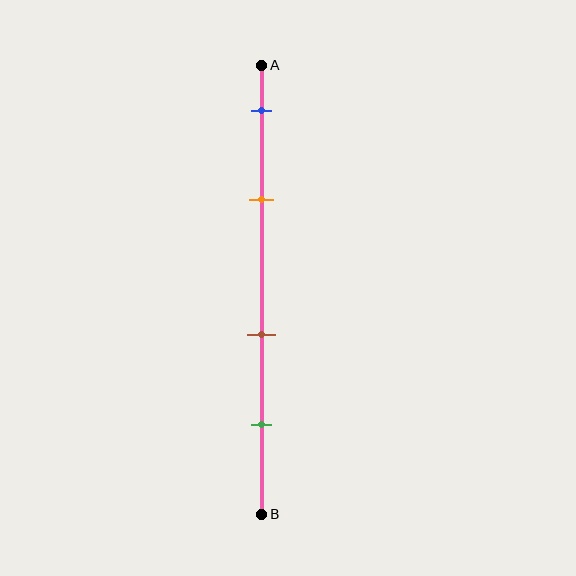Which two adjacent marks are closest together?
The blue and orange marks are the closest adjacent pair.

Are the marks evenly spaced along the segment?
No, the marks are not evenly spaced.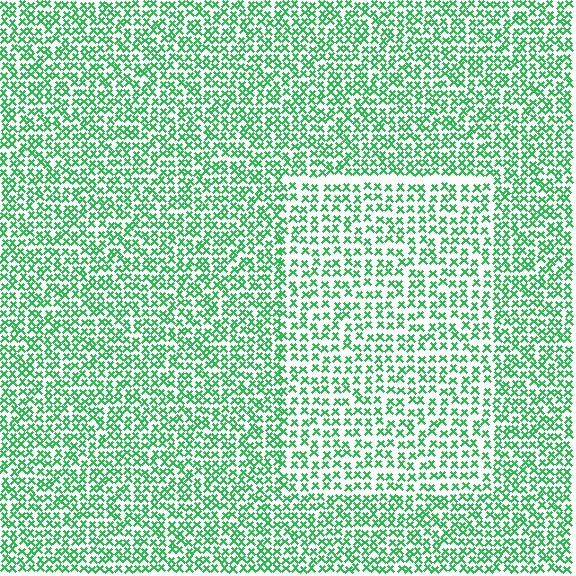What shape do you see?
I see a rectangle.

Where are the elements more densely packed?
The elements are more densely packed outside the rectangle boundary.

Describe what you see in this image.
The image contains small green elements arranged at two different densities. A rectangle-shaped region is visible where the elements are less densely packed than the surrounding area.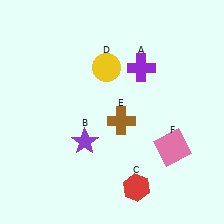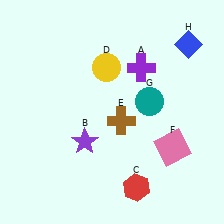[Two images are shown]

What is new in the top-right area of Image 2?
A teal circle (G) was added in the top-right area of Image 2.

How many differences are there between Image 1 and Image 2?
There are 2 differences between the two images.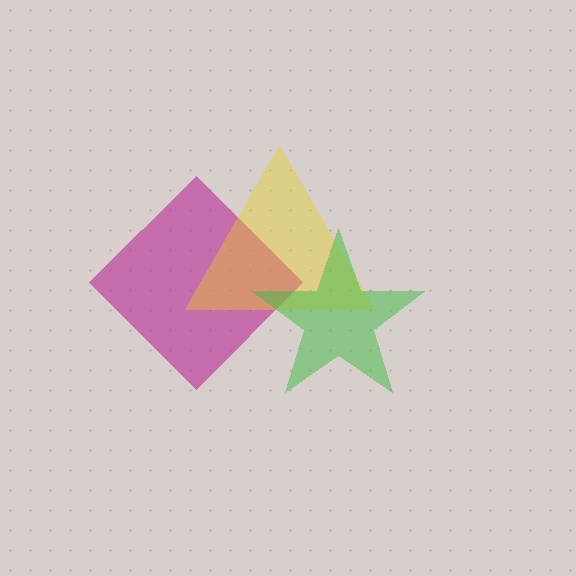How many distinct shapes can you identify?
There are 3 distinct shapes: a magenta diamond, a yellow triangle, a green star.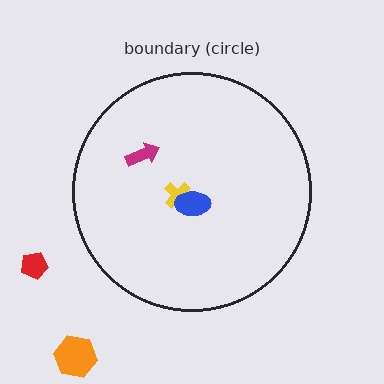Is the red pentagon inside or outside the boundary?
Outside.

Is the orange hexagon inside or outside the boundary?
Outside.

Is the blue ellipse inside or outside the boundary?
Inside.